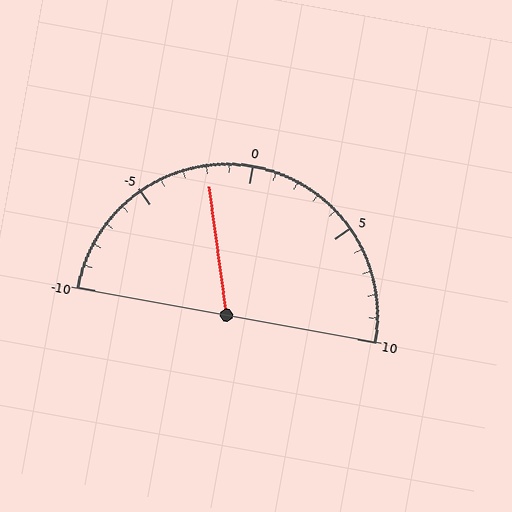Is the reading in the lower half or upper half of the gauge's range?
The reading is in the lower half of the range (-10 to 10).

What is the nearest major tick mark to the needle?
The nearest major tick mark is 0.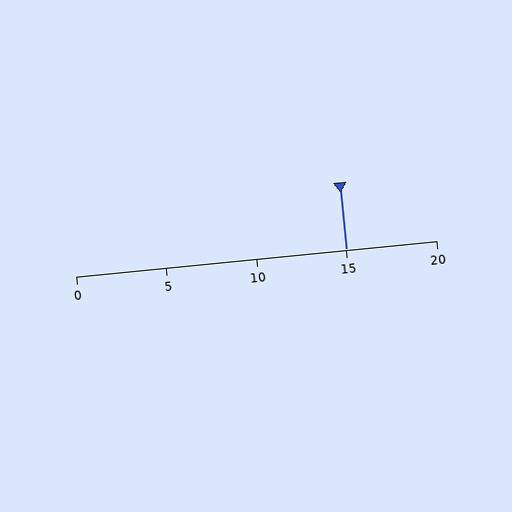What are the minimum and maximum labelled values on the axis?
The axis runs from 0 to 20.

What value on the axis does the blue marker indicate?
The marker indicates approximately 15.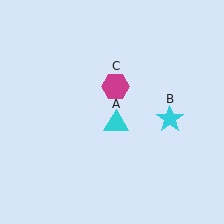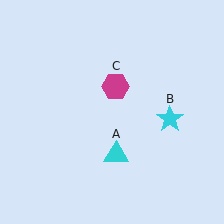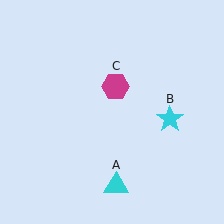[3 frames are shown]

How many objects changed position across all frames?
1 object changed position: cyan triangle (object A).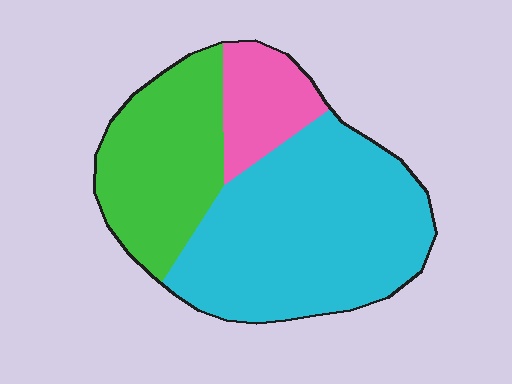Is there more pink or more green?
Green.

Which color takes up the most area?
Cyan, at roughly 55%.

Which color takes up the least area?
Pink, at roughly 15%.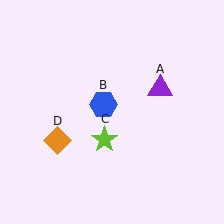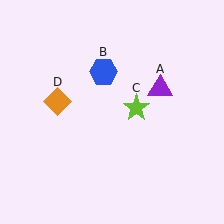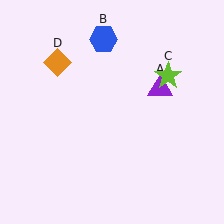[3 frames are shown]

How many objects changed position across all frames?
3 objects changed position: blue hexagon (object B), lime star (object C), orange diamond (object D).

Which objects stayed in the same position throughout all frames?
Purple triangle (object A) remained stationary.